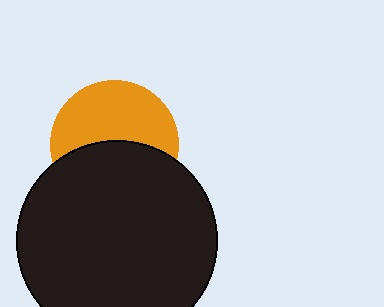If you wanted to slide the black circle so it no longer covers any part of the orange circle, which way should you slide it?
Slide it down — that is the most direct way to separate the two shapes.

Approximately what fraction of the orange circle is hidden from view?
Roughly 47% of the orange circle is hidden behind the black circle.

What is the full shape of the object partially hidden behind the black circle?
The partially hidden object is an orange circle.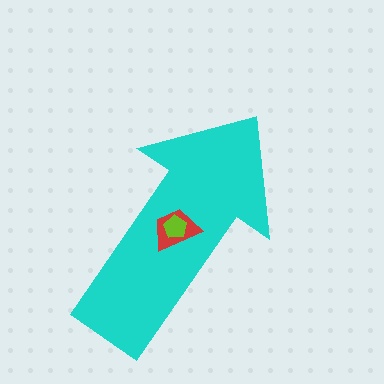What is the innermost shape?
The lime pentagon.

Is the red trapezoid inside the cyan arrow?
Yes.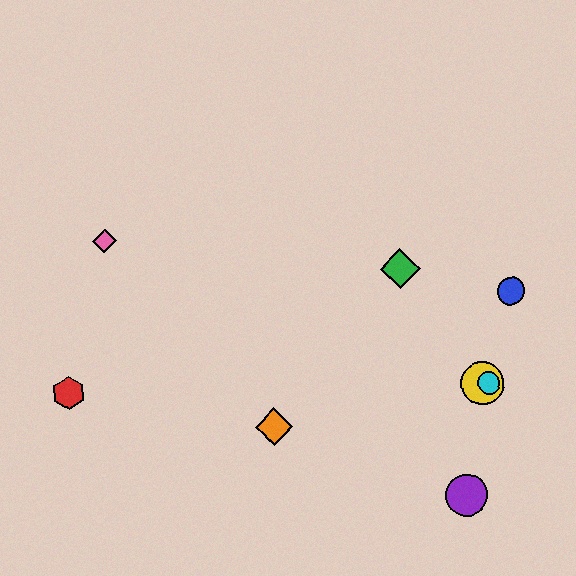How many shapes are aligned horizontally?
3 shapes (the red hexagon, the yellow circle, the cyan circle) are aligned horizontally.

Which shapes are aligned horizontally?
The red hexagon, the yellow circle, the cyan circle are aligned horizontally.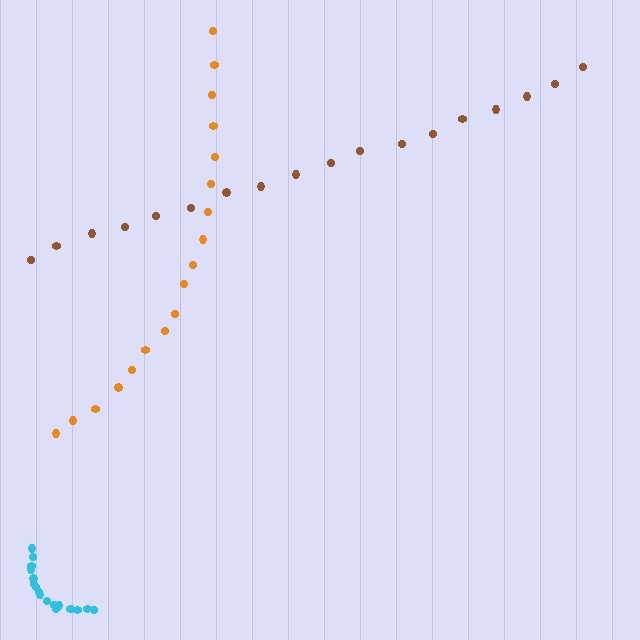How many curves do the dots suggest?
There are 3 distinct paths.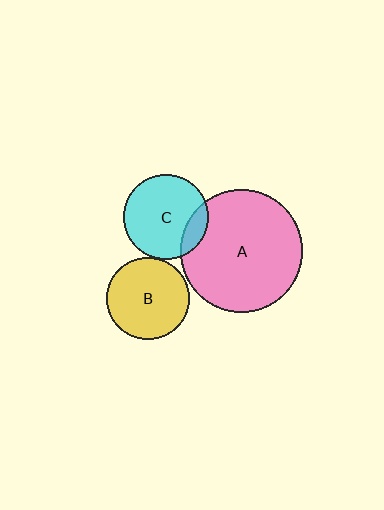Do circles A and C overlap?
Yes.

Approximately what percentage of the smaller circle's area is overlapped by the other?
Approximately 15%.